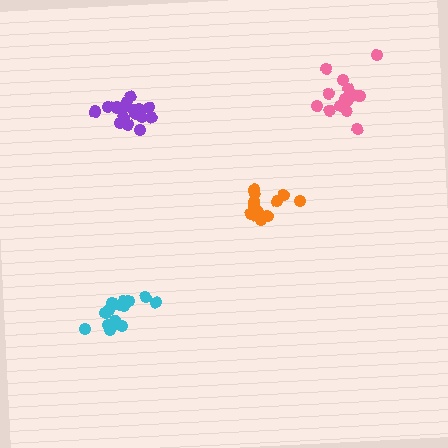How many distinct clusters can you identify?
There are 4 distinct clusters.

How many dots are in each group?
Group 1: 14 dots, Group 2: 16 dots, Group 3: 15 dots, Group 4: 14 dots (59 total).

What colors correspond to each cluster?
The clusters are colored: pink, purple, cyan, orange.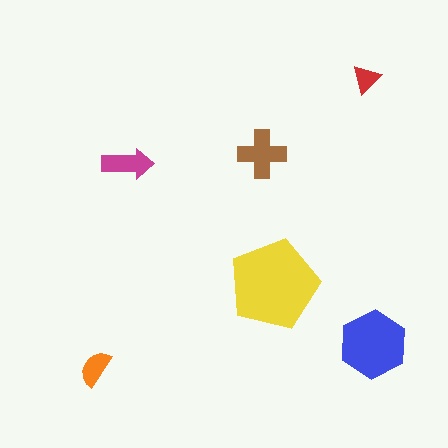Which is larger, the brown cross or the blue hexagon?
The blue hexagon.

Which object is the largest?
The yellow pentagon.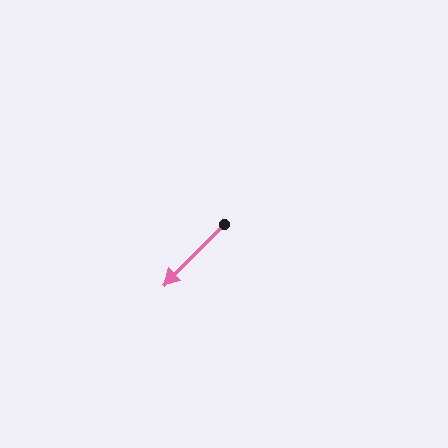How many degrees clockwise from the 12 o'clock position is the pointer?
Approximately 225 degrees.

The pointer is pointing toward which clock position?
Roughly 7 o'clock.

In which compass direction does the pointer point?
Southwest.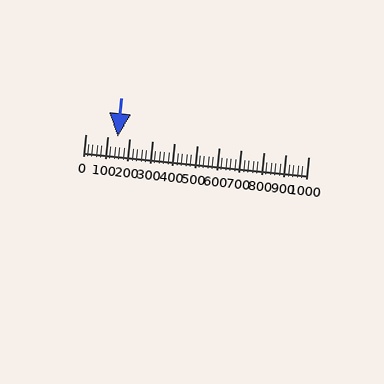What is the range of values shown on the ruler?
The ruler shows values from 0 to 1000.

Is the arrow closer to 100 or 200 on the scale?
The arrow is closer to 100.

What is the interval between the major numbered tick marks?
The major tick marks are spaced 100 units apart.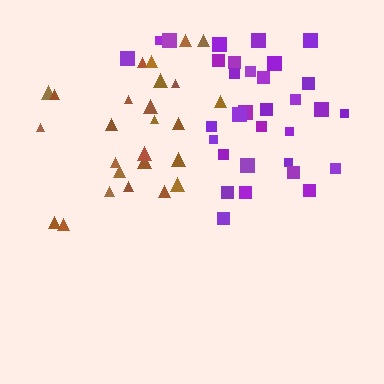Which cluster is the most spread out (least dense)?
Brown.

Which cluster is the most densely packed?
Purple.